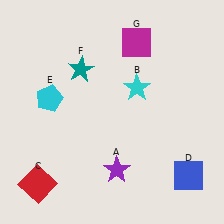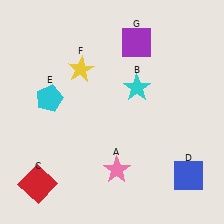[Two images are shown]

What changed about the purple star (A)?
In Image 1, A is purple. In Image 2, it changed to pink.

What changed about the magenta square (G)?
In Image 1, G is magenta. In Image 2, it changed to purple.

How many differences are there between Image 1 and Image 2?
There are 3 differences between the two images.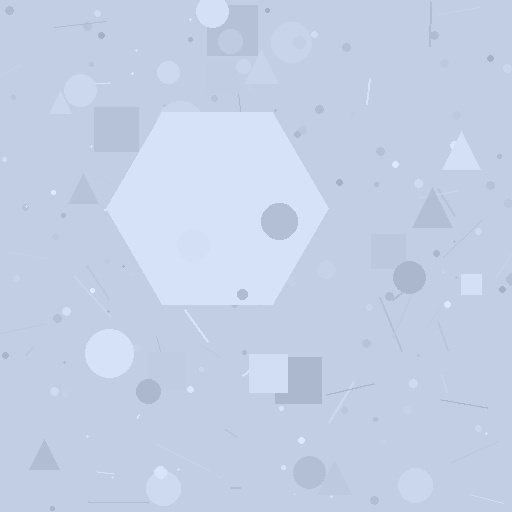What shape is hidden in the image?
A hexagon is hidden in the image.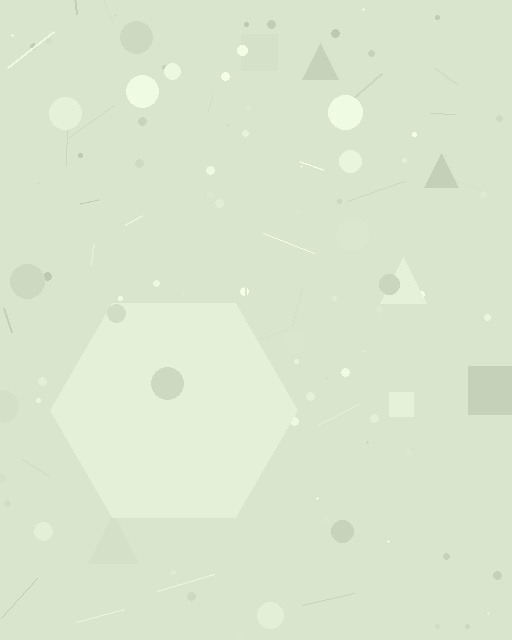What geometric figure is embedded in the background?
A hexagon is embedded in the background.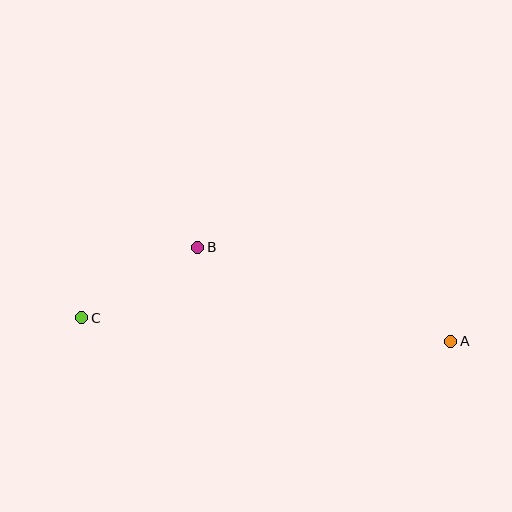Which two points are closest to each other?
Points B and C are closest to each other.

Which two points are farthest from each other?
Points A and C are farthest from each other.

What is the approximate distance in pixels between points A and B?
The distance between A and B is approximately 270 pixels.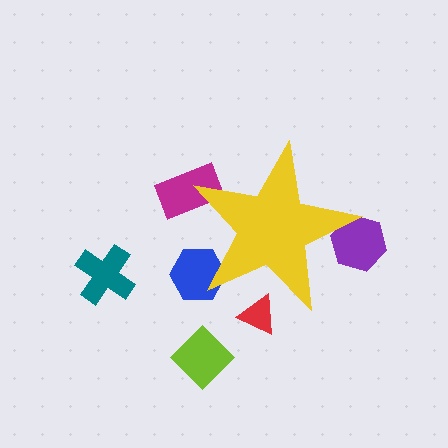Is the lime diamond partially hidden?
No, the lime diamond is fully visible.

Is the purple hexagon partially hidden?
Yes, the purple hexagon is partially hidden behind the yellow star.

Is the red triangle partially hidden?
Yes, the red triangle is partially hidden behind the yellow star.